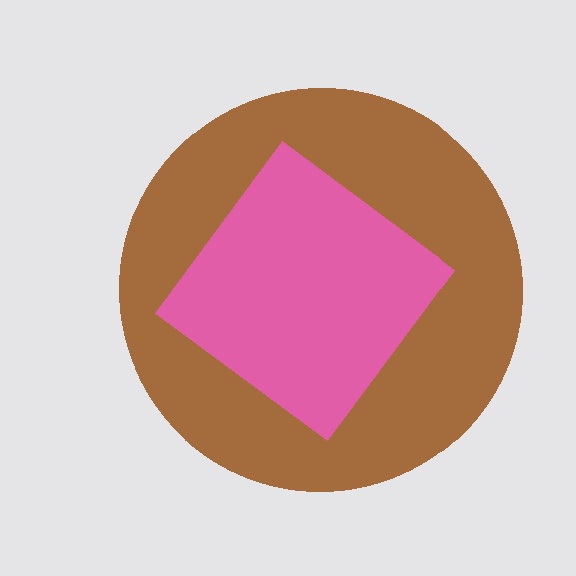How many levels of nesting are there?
2.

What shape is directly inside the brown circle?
The pink diamond.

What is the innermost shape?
The pink diamond.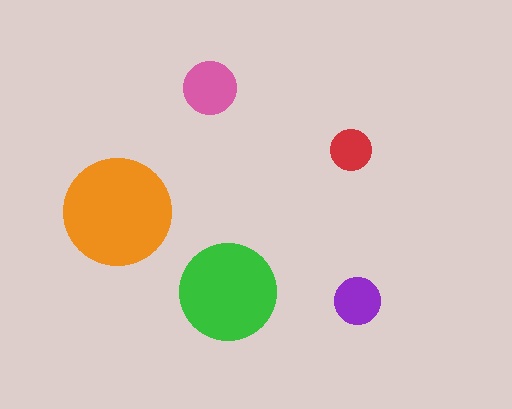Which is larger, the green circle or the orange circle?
The orange one.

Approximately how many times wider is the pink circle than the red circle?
About 1.5 times wider.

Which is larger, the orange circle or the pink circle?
The orange one.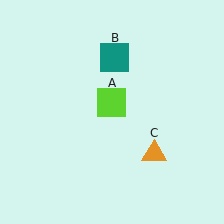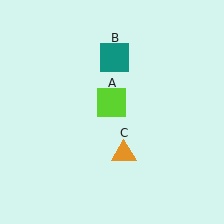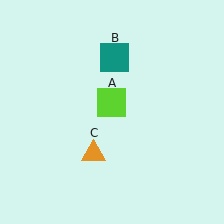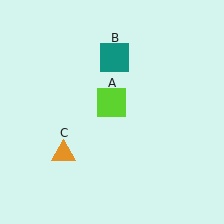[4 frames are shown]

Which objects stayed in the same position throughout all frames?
Lime square (object A) and teal square (object B) remained stationary.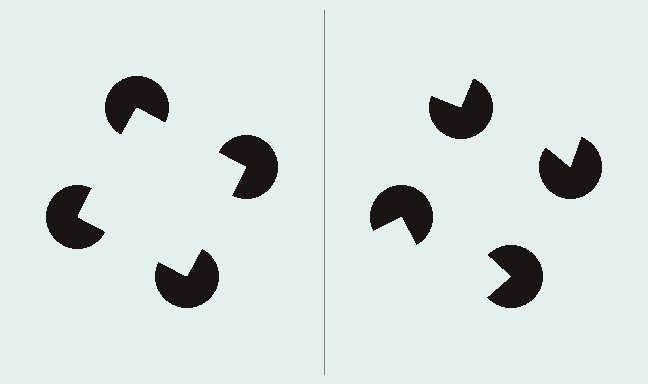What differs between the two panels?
The pac-man discs are positioned identically on both sides; only the wedge orientations differ. On the left they align to a square; on the right they are misaligned.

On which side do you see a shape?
An illusory square appears on the left side. On the right side the wedge cuts are rotated, so no coherent shape forms.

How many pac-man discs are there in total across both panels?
8 — 4 on each side.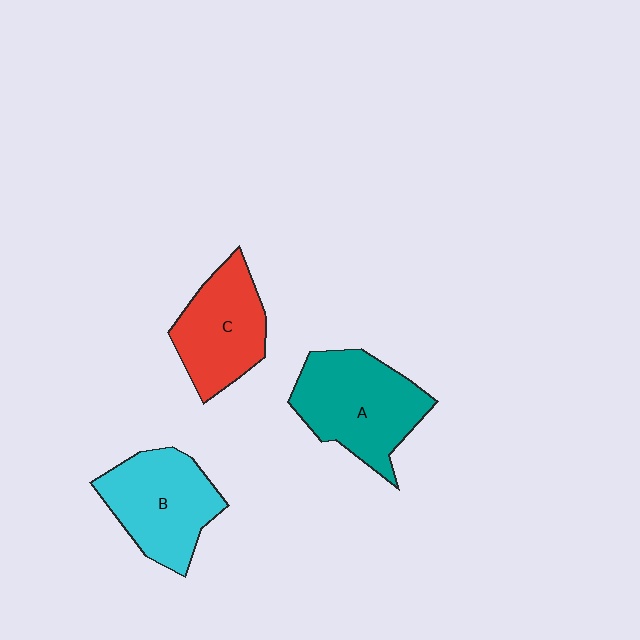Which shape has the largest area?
Shape A (teal).